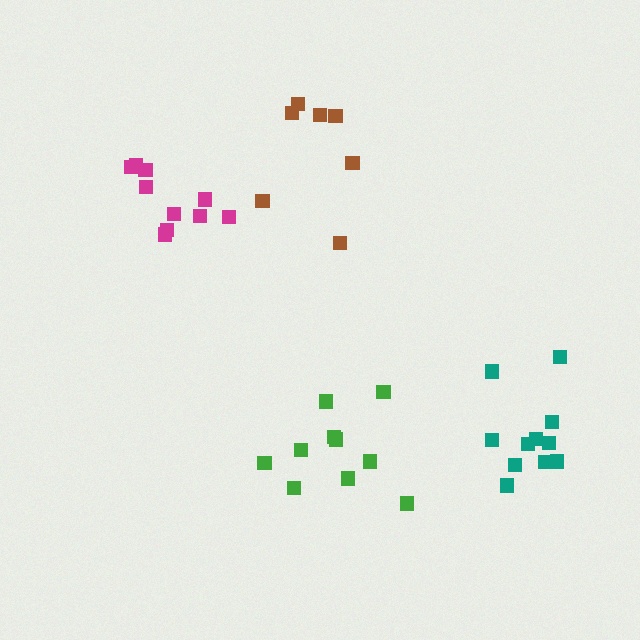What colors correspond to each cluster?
The clusters are colored: green, teal, magenta, brown.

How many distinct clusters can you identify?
There are 4 distinct clusters.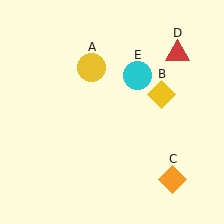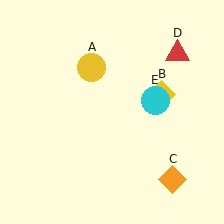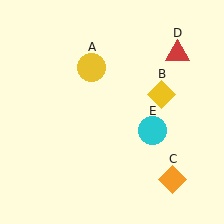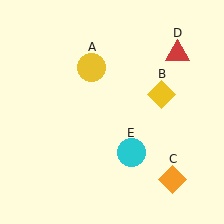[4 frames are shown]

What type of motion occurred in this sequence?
The cyan circle (object E) rotated clockwise around the center of the scene.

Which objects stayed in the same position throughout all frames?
Yellow circle (object A) and yellow diamond (object B) and orange diamond (object C) and red triangle (object D) remained stationary.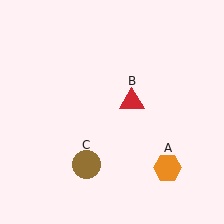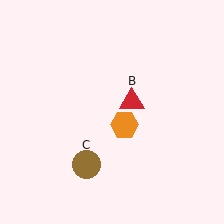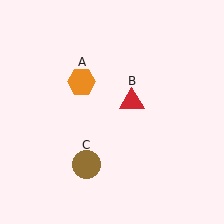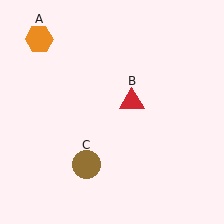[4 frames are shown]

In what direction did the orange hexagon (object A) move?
The orange hexagon (object A) moved up and to the left.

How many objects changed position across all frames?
1 object changed position: orange hexagon (object A).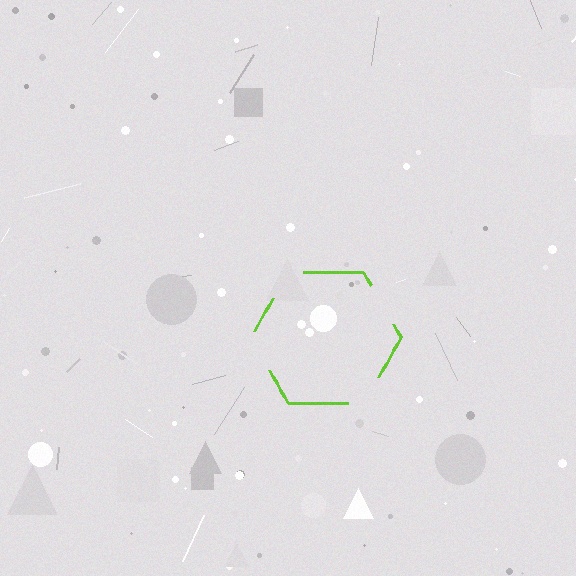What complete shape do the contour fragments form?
The contour fragments form a hexagon.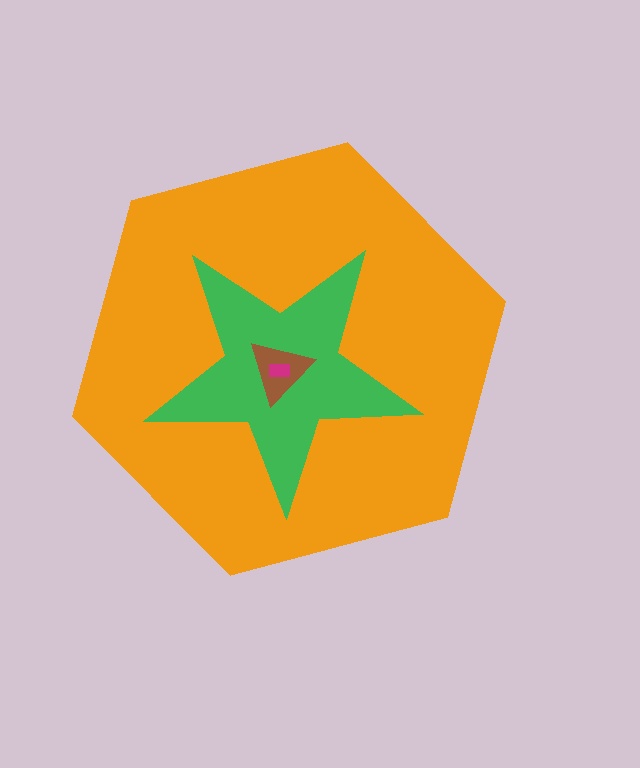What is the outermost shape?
The orange hexagon.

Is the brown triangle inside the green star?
Yes.